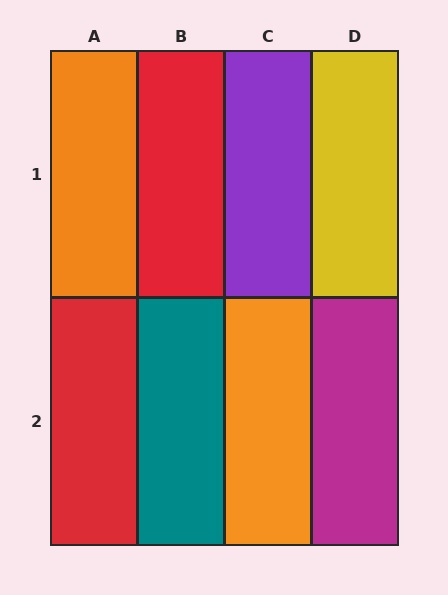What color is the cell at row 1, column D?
Yellow.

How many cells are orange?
2 cells are orange.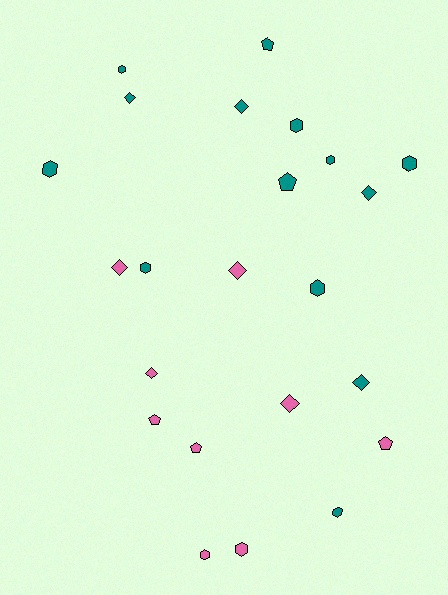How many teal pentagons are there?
There are 2 teal pentagons.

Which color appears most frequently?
Teal, with 14 objects.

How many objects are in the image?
There are 23 objects.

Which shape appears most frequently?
Hexagon, with 10 objects.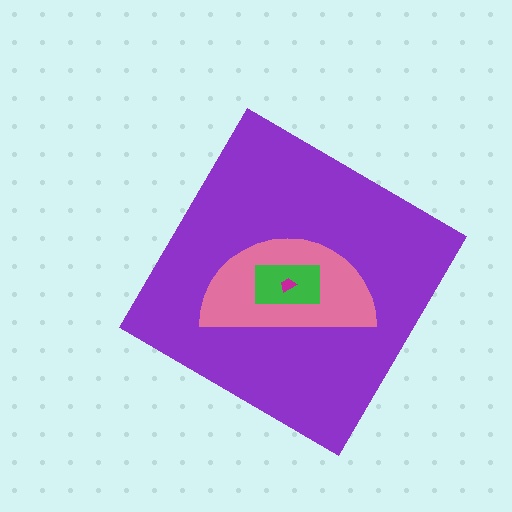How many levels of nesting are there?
4.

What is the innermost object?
The magenta trapezoid.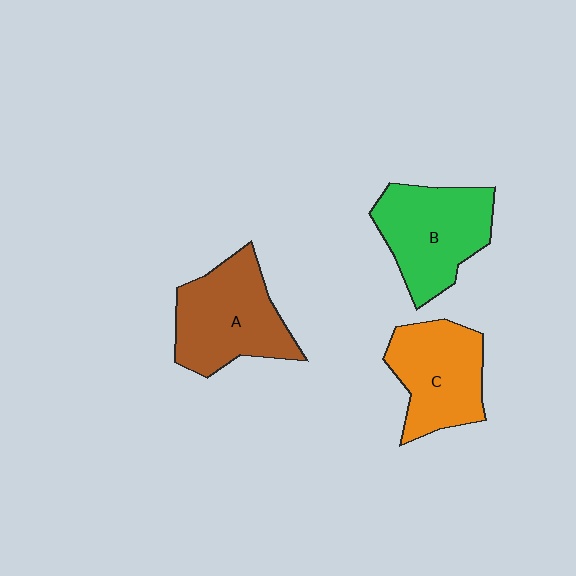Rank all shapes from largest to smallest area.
From largest to smallest: A (brown), B (green), C (orange).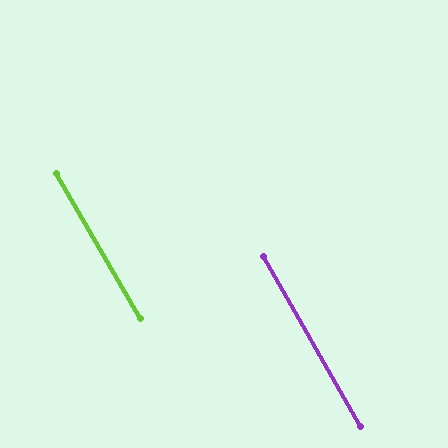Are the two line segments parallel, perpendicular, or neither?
Parallel — their directions differ by only 0.3°.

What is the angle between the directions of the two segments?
Approximately 0 degrees.